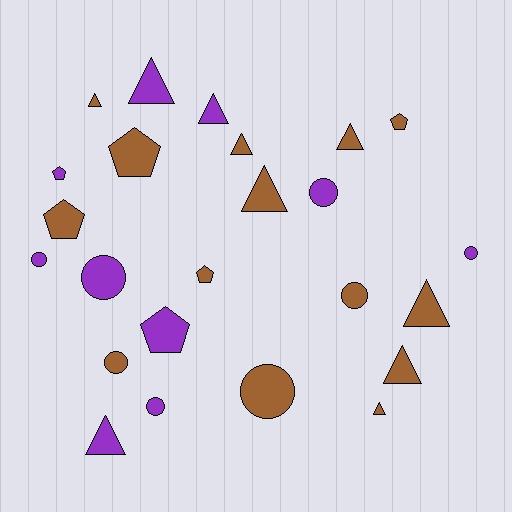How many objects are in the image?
There are 24 objects.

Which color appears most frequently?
Brown, with 14 objects.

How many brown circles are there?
There are 3 brown circles.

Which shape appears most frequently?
Triangle, with 10 objects.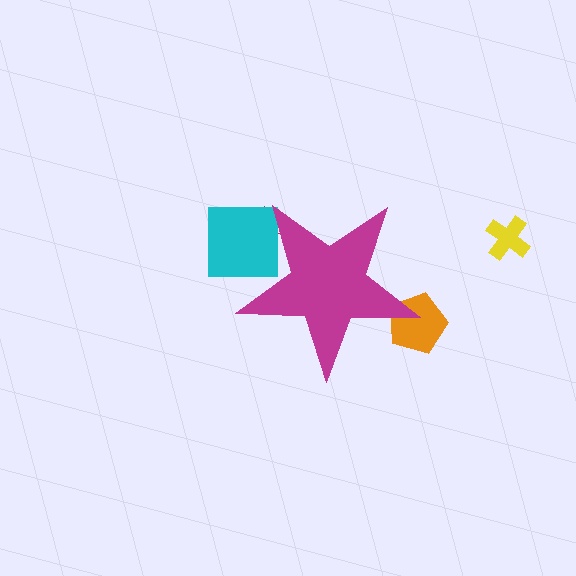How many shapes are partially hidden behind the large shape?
3 shapes are partially hidden.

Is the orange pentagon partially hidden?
Yes, the orange pentagon is partially hidden behind the magenta star.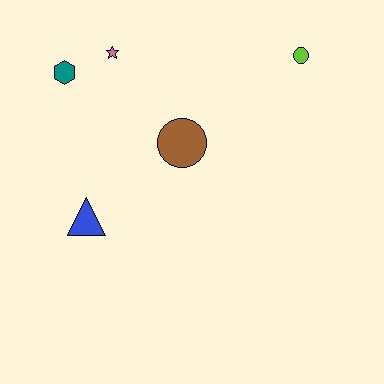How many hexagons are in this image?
There is 1 hexagon.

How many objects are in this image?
There are 5 objects.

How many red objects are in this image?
There are no red objects.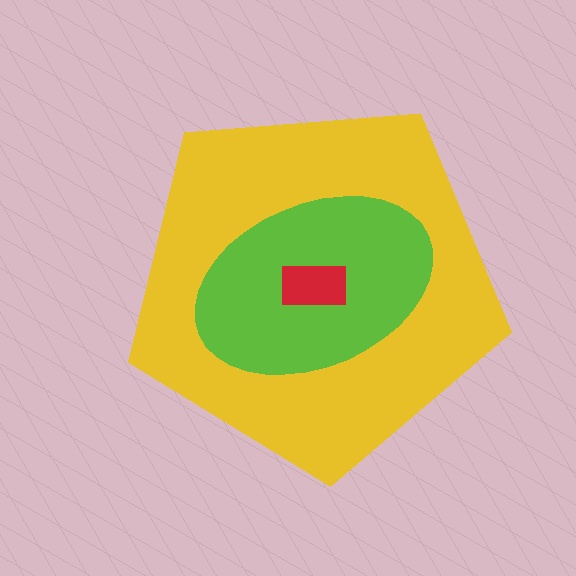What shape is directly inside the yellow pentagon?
The lime ellipse.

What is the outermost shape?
The yellow pentagon.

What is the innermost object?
The red rectangle.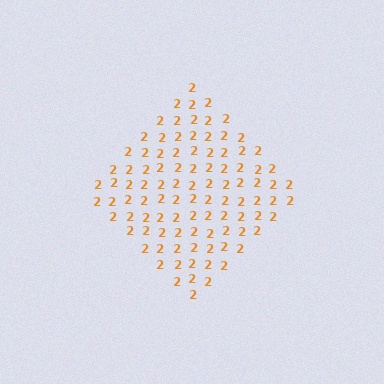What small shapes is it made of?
It is made of small digit 2's.